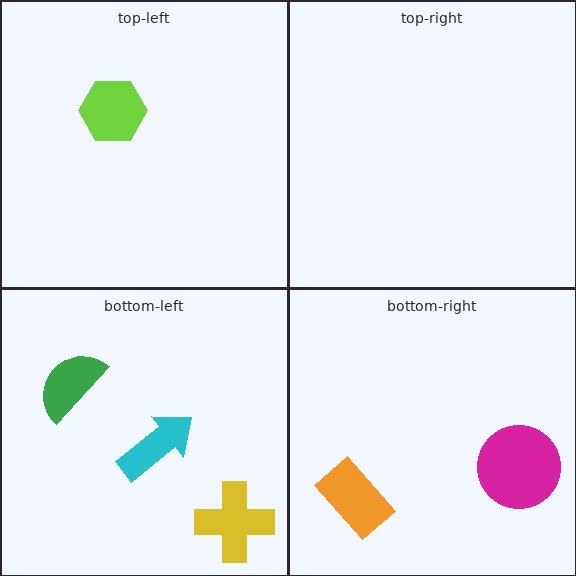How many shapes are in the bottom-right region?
2.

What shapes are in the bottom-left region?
The green semicircle, the yellow cross, the cyan arrow.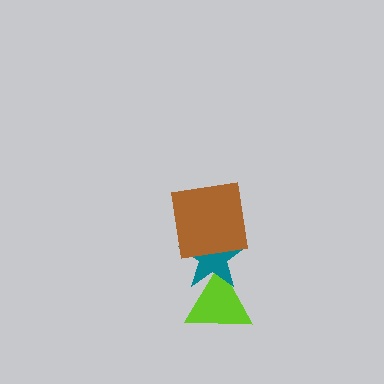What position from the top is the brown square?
The brown square is 1st from the top.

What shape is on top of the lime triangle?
The teal star is on top of the lime triangle.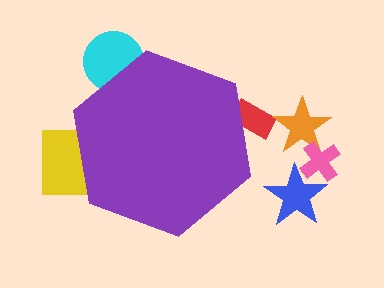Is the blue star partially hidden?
No, the blue star is fully visible.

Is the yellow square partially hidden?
Yes, the yellow square is partially hidden behind the purple hexagon.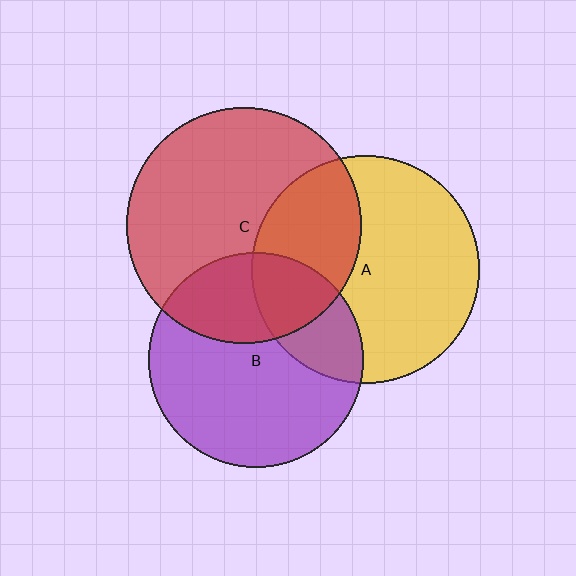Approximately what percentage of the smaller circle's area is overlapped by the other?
Approximately 30%.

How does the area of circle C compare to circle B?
Approximately 1.2 times.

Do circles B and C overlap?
Yes.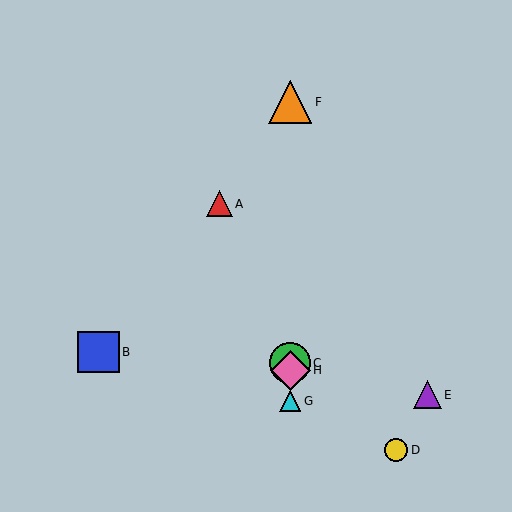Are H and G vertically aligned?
Yes, both are at x≈290.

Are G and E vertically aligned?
No, G is at x≈290 and E is at x≈427.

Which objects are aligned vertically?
Objects C, F, G, H are aligned vertically.